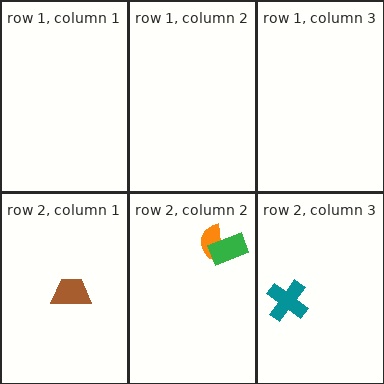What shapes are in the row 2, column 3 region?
The teal cross.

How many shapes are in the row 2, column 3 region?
1.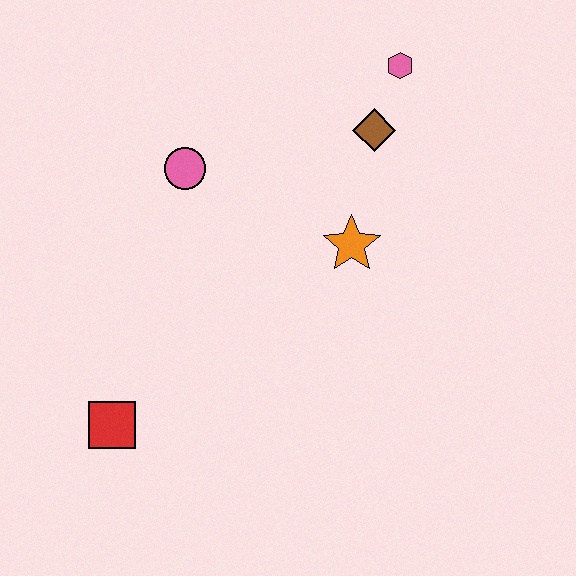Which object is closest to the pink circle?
The orange star is closest to the pink circle.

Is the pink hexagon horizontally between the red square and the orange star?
No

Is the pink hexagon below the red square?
No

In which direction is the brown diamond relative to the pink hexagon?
The brown diamond is below the pink hexagon.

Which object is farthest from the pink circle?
The red square is farthest from the pink circle.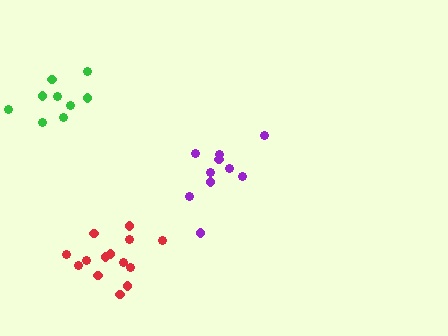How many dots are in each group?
Group 1: 14 dots, Group 2: 9 dots, Group 3: 10 dots (33 total).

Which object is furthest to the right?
The purple cluster is rightmost.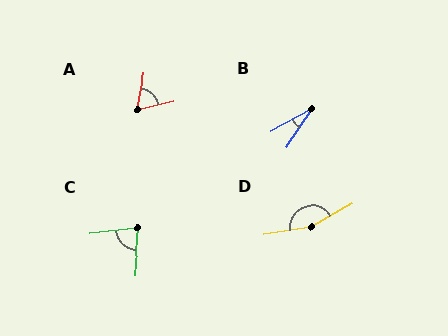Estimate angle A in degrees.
Approximately 65 degrees.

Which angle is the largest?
D, at approximately 159 degrees.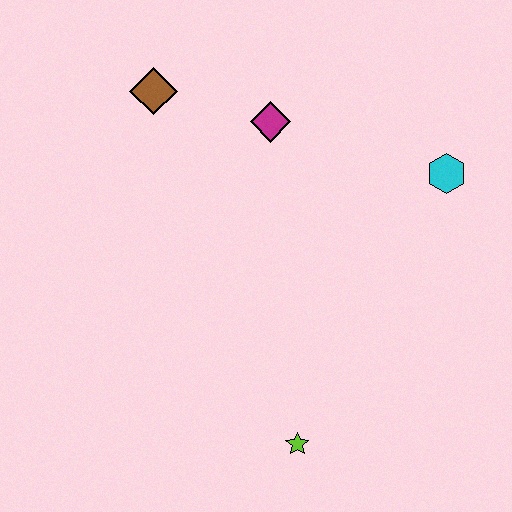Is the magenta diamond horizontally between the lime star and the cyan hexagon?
No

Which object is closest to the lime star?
The cyan hexagon is closest to the lime star.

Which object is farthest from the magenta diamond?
The lime star is farthest from the magenta diamond.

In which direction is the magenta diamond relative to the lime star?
The magenta diamond is above the lime star.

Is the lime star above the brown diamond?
No